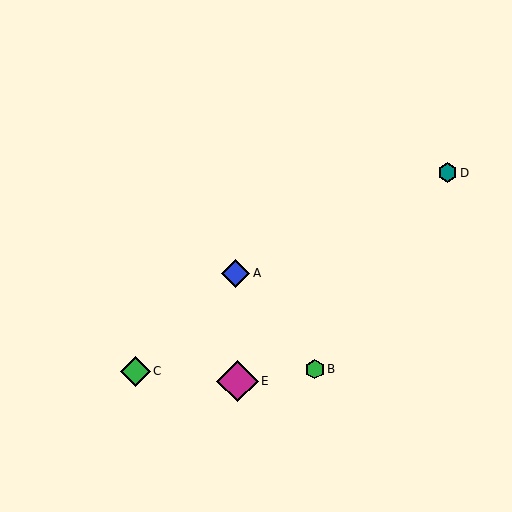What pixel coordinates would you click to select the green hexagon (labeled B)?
Click at (315, 369) to select the green hexagon B.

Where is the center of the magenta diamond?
The center of the magenta diamond is at (238, 381).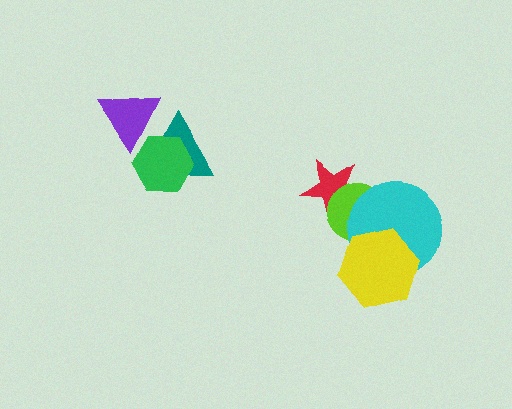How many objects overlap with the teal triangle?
2 objects overlap with the teal triangle.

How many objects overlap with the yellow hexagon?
2 objects overlap with the yellow hexagon.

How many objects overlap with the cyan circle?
2 objects overlap with the cyan circle.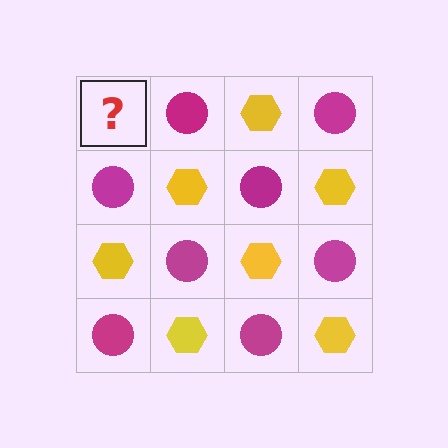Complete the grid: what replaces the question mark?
The question mark should be replaced with a yellow hexagon.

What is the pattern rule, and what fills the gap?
The rule is that it alternates yellow hexagon and magenta circle in a checkerboard pattern. The gap should be filled with a yellow hexagon.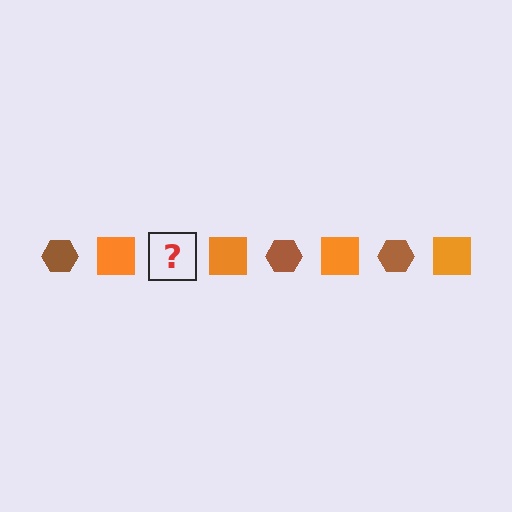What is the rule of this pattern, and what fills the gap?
The rule is that the pattern alternates between brown hexagon and orange square. The gap should be filled with a brown hexagon.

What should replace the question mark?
The question mark should be replaced with a brown hexagon.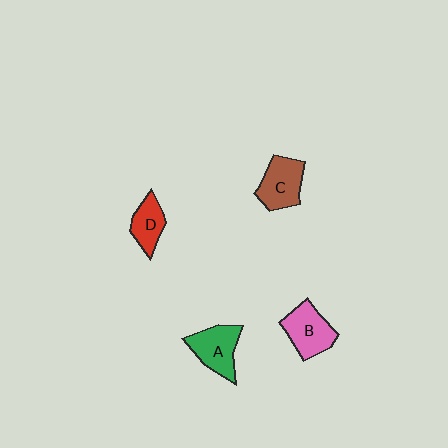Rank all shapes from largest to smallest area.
From largest to smallest: B (pink), C (brown), A (green), D (red).